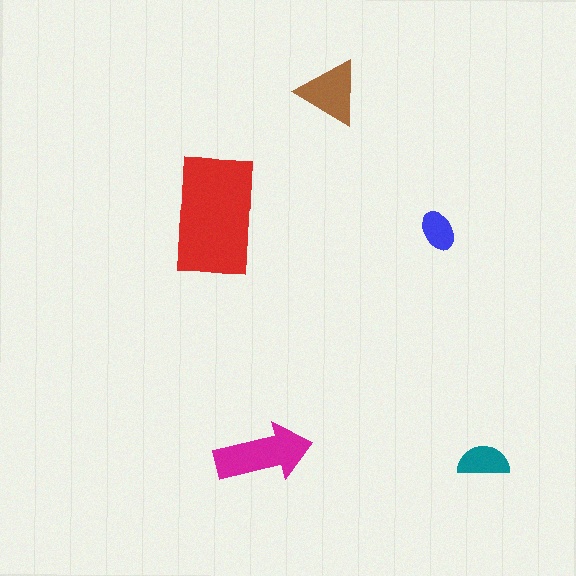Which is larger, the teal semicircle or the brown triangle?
The brown triangle.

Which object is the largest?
The red rectangle.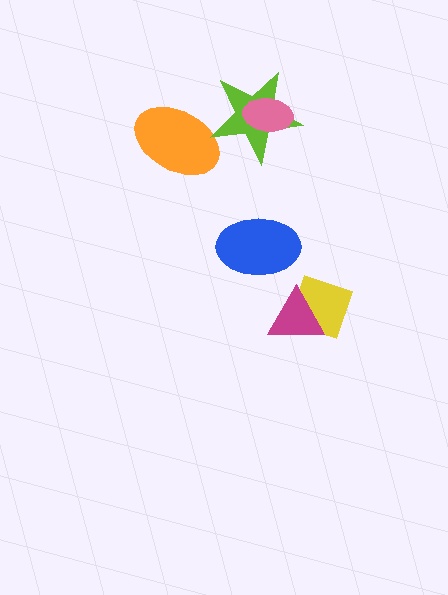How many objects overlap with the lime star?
2 objects overlap with the lime star.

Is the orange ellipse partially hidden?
Yes, it is partially covered by another shape.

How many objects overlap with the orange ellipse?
1 object overlaps with the orange ellipse.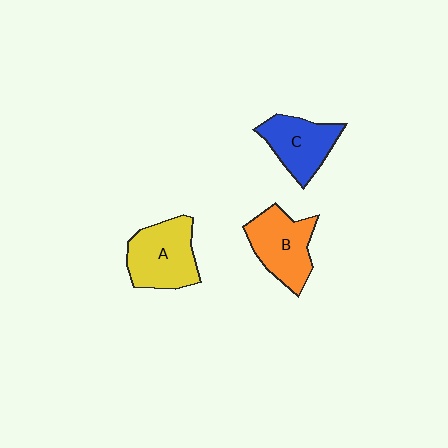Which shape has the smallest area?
Shape C (blue).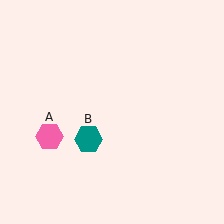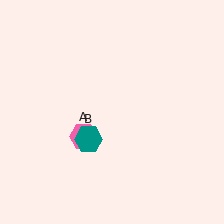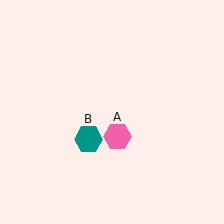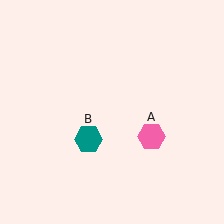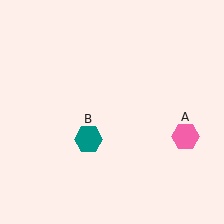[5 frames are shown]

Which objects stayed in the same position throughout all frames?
Teal hexagon (object B) remained stationary.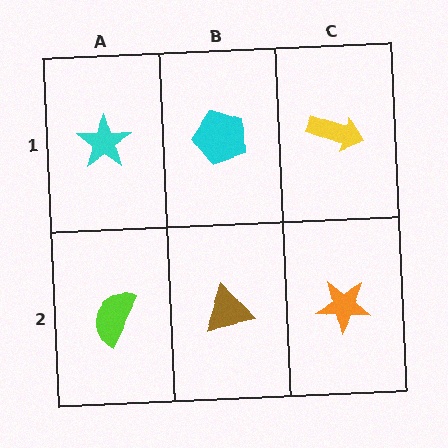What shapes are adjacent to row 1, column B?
A brown triangle (row 2, column B), a cyan star (row 1, column A), a yellow arrow (row 1, column C).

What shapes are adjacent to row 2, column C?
A yellow arrow (row 1, column C), a brown triangle (row 2, column B).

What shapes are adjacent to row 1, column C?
An orange star (row 2, column C), a cyan pentagon (row 1, column B).